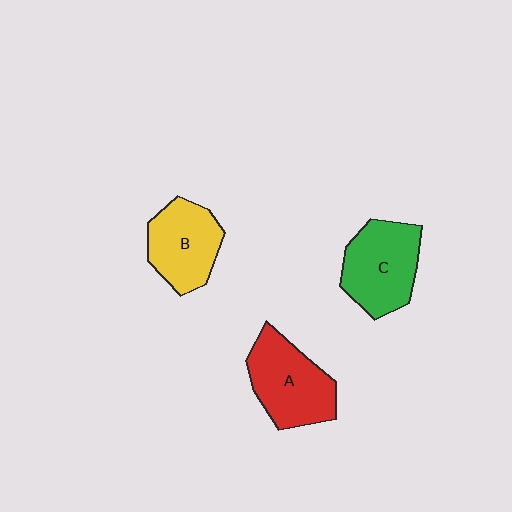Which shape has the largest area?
Shape A (red).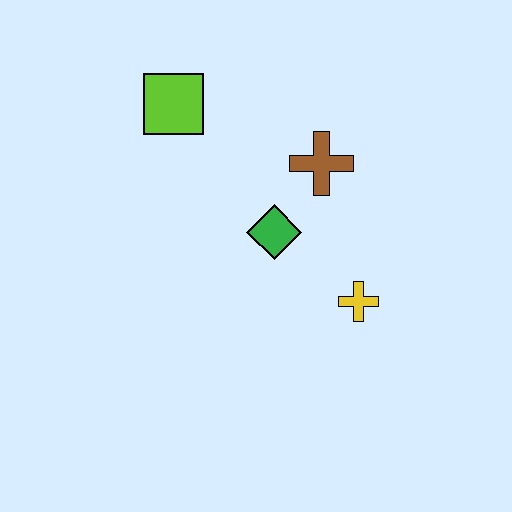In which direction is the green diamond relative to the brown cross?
The green diamond is below the brown cross.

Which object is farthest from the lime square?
The yellow cross is farthest from the lime square.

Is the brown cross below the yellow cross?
No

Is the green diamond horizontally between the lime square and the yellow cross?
Yes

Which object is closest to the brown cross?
The green diamond is closest to the brown cross.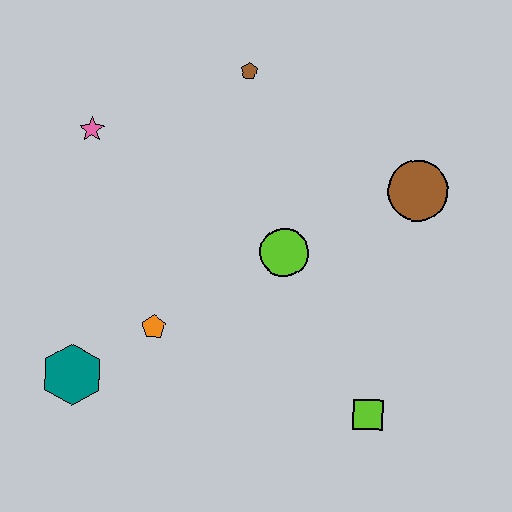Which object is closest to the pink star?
The brown pentagon is closest to the pink star.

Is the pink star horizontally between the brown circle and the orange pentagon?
No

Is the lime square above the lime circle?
No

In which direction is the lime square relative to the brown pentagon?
The lime square is below the brown pentagon.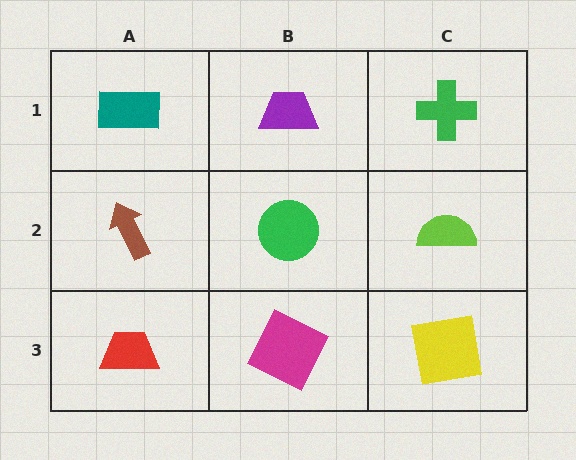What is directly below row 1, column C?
A lime semicircle.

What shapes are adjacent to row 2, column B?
A purple trapezoid (row 1, column B), a magenta square (row 3, column B), a brown arrow (row 2, column A), a lime semicircle (row 2, column C).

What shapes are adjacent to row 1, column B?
A green circle (row 2, column B), a teal rectangle (row 1, column A), a green cross (row 1, column C).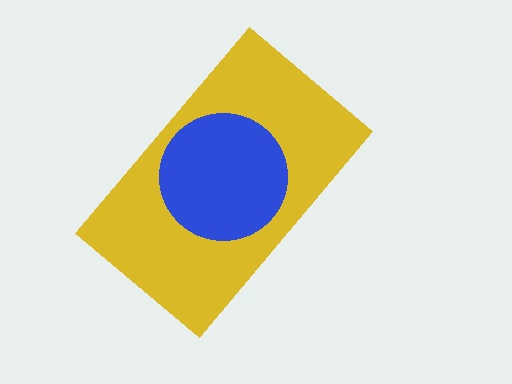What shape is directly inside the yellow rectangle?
The blue circle.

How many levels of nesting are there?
2.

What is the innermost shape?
The blue circle.